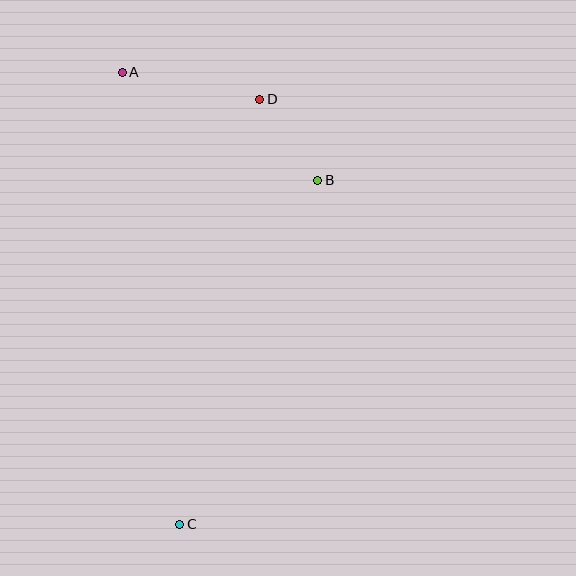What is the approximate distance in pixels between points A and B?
The distance between A and B is approximately 223 pixels.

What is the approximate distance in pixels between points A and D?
The distance between A and D is approximately 140 pixels.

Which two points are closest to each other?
Points B and D are closest to each other.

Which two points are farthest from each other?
Points A and C are farthest from each other.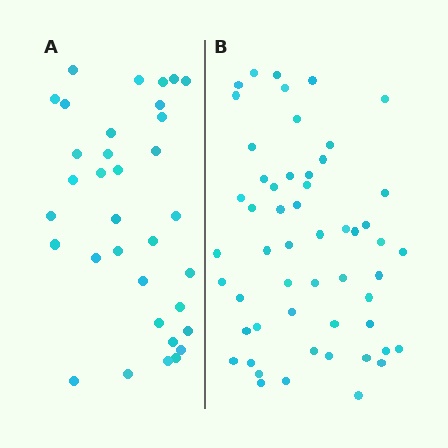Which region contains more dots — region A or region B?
Region B (the right region) has more dots.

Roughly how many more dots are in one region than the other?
Region B has approximately 20 more dots than region A.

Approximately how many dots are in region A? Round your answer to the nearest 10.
About 30 dots. (The exact count is 34, which rounds to 30.)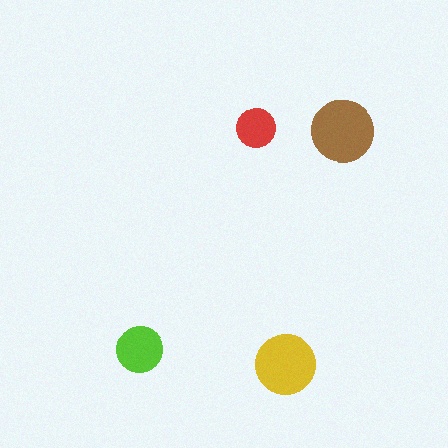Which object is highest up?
The red circle is topmost.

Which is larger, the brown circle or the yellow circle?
The brown one.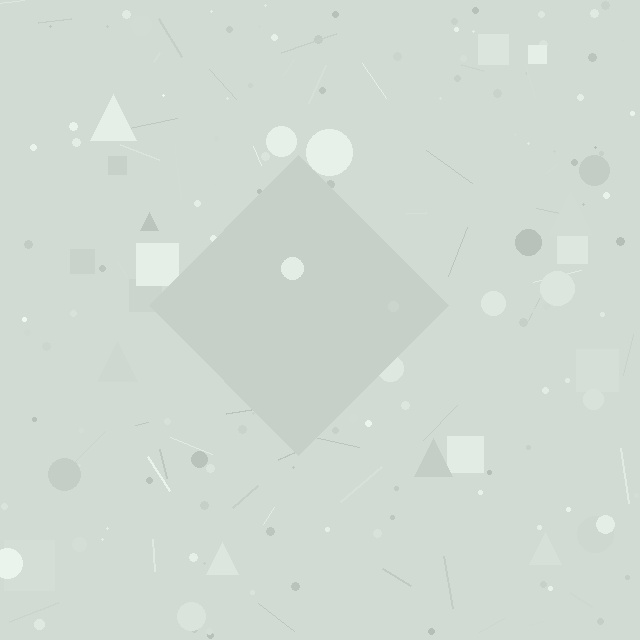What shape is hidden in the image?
A diamond is hidden in the image.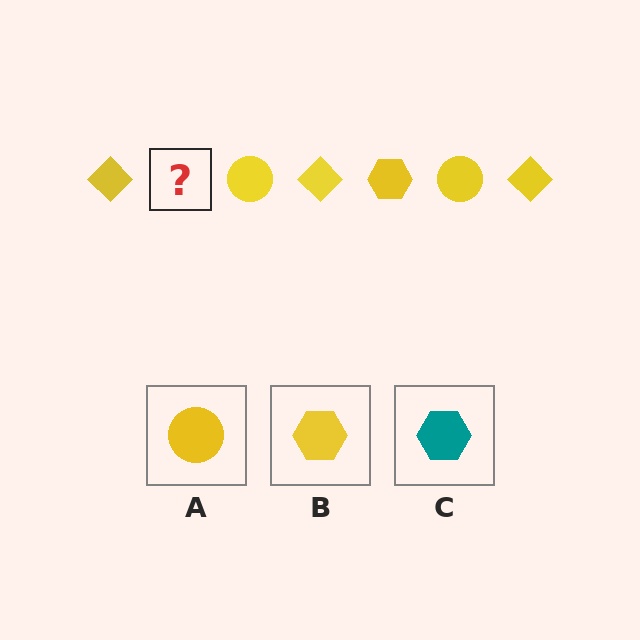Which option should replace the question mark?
Option B.